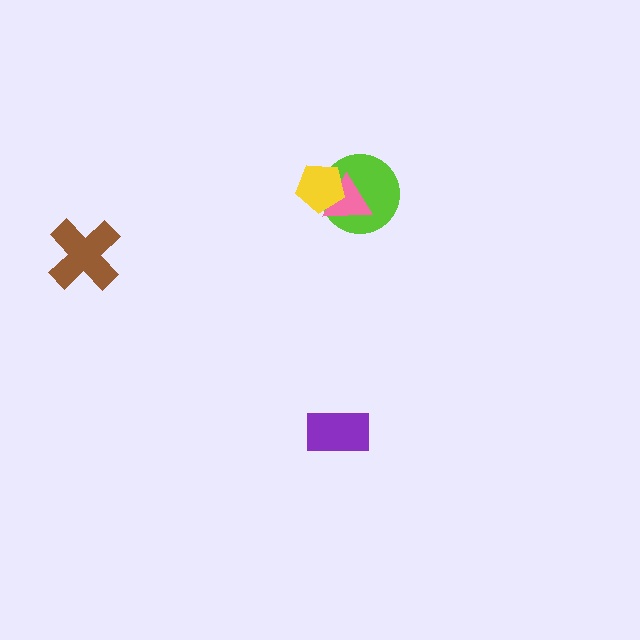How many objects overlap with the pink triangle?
2 objects overlap with the pink triangle.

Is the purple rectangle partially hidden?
No, no other shape covers it.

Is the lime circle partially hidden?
Yes, it is partially covered by another shape.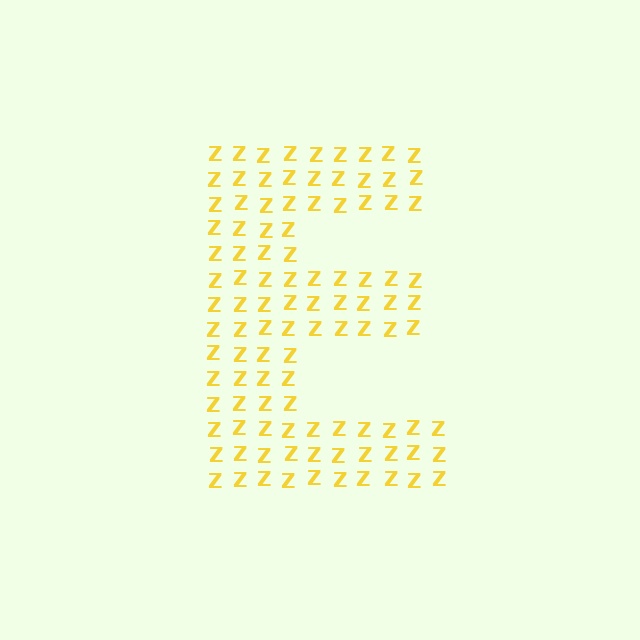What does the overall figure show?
The overall figure shows the letter E.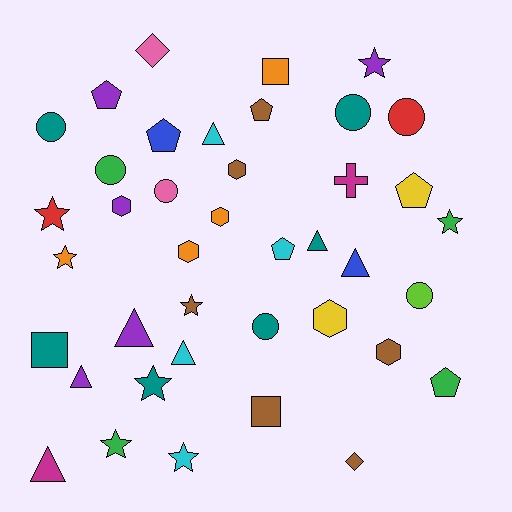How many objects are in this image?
There are 40 objects.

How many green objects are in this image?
There are 4 green objects.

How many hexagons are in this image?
There are 6 hexagons.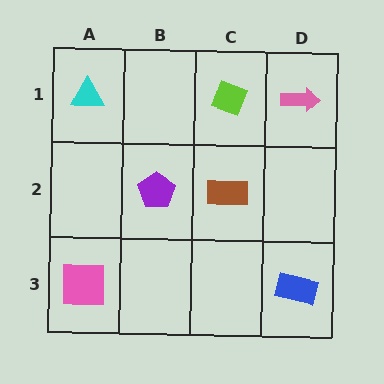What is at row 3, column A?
A pink square.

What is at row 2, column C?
A brown rectangle.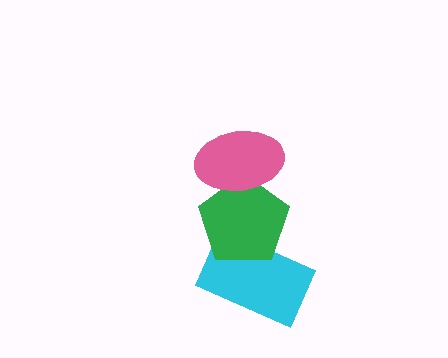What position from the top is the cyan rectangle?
The cyan rectangle is 3rd from the top.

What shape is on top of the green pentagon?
The pink ellipse is on top of the green pentagon.